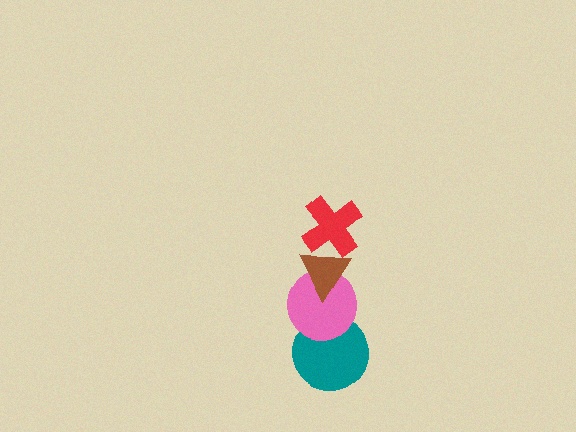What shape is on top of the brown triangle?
The red cross is on top of the brown triangle.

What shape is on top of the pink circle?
The brown triangle is on top of the pink circle.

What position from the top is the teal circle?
The teal circle is 4th from the top.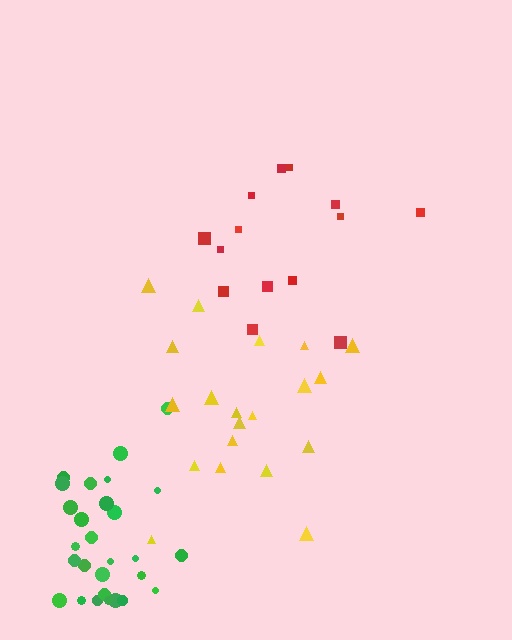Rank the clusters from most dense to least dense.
green, yellow, red.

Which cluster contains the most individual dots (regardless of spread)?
Green (28).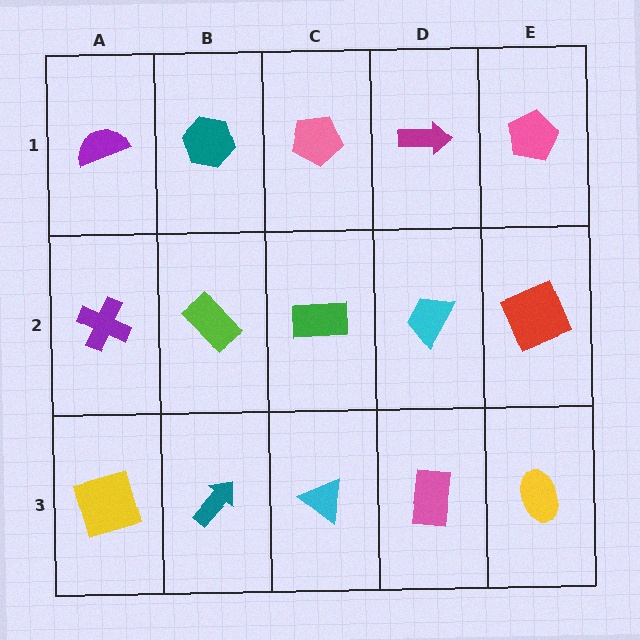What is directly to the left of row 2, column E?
A cyan trapezoid.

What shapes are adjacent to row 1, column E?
A red square (row 2, column E), a magenta arrow (row 1, column D).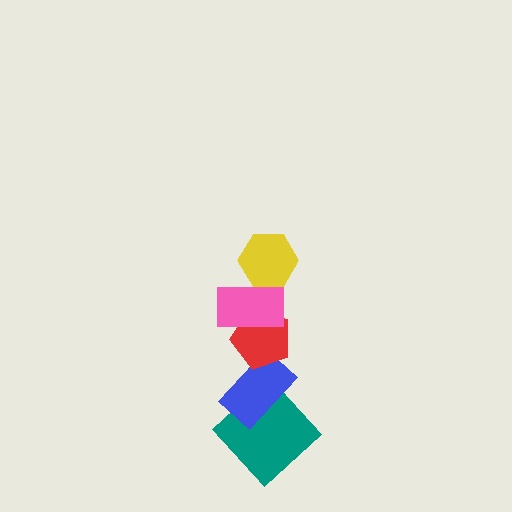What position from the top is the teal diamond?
The teal diamond is 5th from the top.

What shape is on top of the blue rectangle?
The red pentagon is on top of the blue rectangle.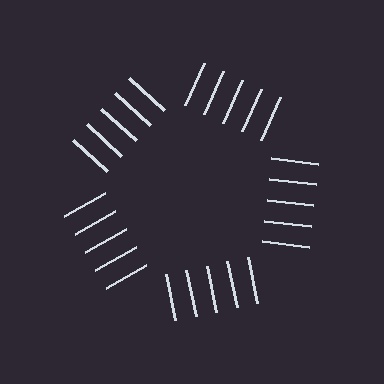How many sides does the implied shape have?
5 sides — the line-ends trace a pentagon.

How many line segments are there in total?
25 — 5 along each of the 5 edges.